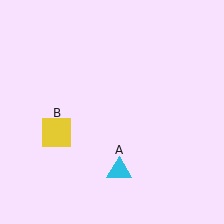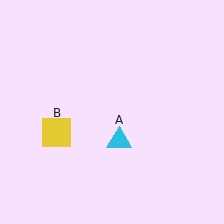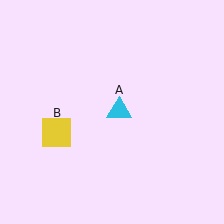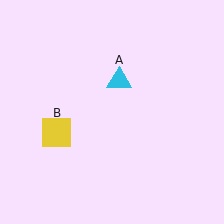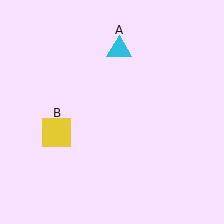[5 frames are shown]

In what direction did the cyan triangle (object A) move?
The cyan triangle (object A) moved up.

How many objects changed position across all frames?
1 object changed position: cyan triangle (object A).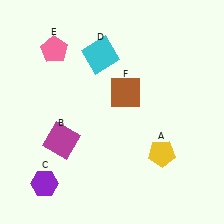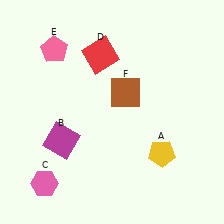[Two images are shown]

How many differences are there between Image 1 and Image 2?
There are 2 differences between the two images.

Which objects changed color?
C changed from purple to pink. D changed from cyan to red.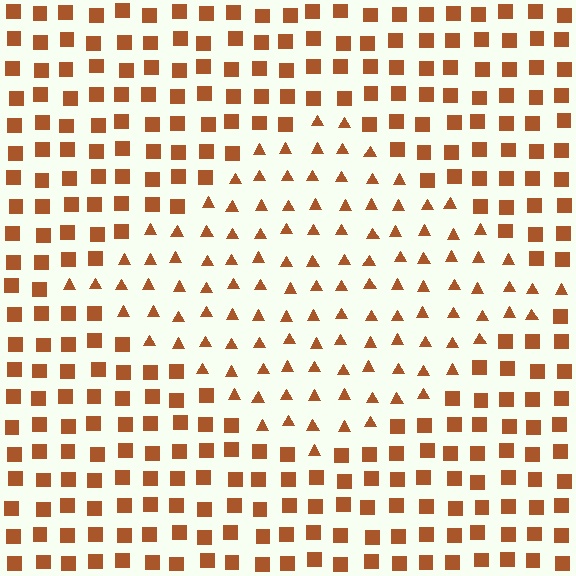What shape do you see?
I see a diamond.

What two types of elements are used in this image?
The image uses triangles inside the diamond region and squares outside it.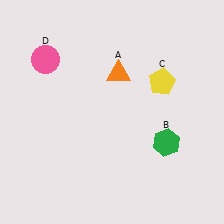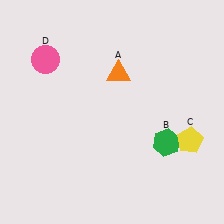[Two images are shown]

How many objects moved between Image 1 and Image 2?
1 object moved between the two images.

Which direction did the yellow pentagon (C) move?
The yellow pentagon (C) moved down.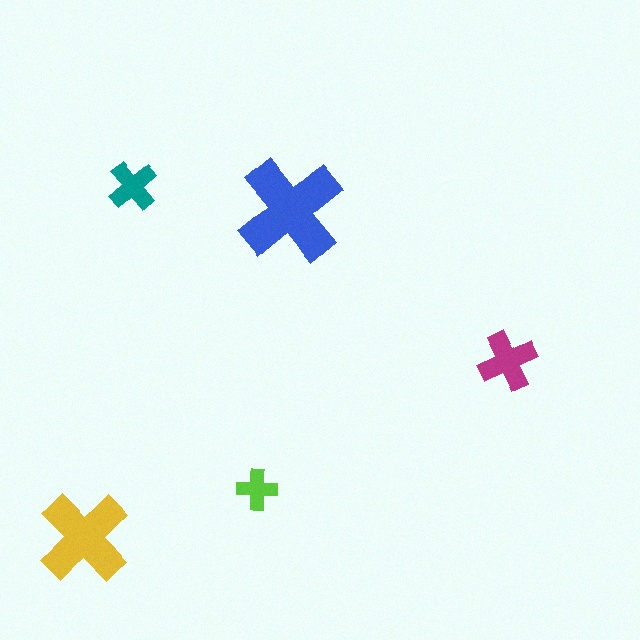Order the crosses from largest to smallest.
the blue one, the yellow one, the magenta one, the teal one, the lime one.